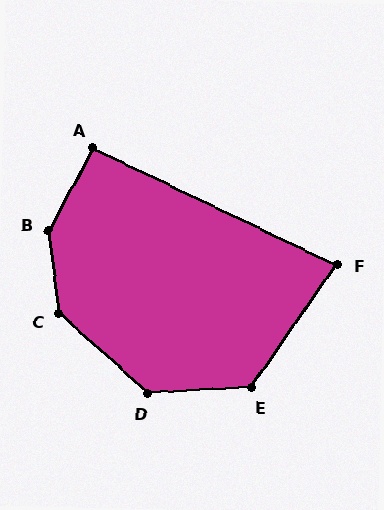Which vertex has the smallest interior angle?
F, at approximately 81 degrees.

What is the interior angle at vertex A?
Approximately 93 degrees (approximately right).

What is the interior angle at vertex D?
Approximately 135 degrees (obtuse).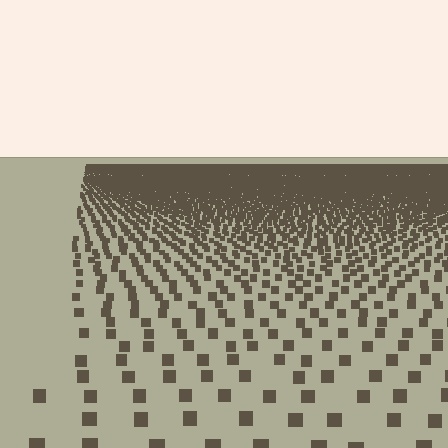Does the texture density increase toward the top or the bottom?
Density increases toward the top.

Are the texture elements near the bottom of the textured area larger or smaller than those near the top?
Larger. Near the bottom, elements are closer to the viewer and appear at a bigger on-screen size.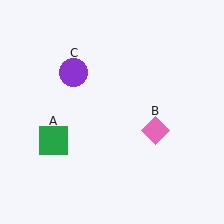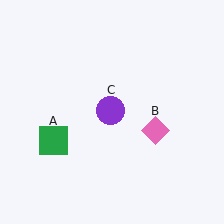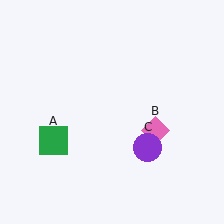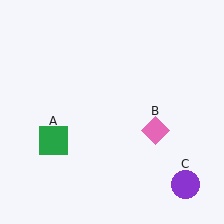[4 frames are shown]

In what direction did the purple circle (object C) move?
The purple circle (object C) moved down and to the right.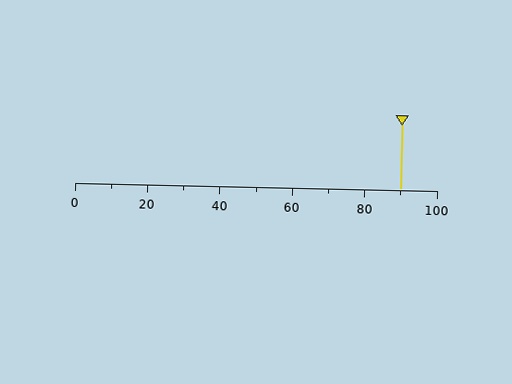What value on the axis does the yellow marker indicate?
The marker indicates approximately 90.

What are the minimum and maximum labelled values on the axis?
The axis runs from 0 to 100.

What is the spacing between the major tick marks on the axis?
The major ticks are spaced 20 apart.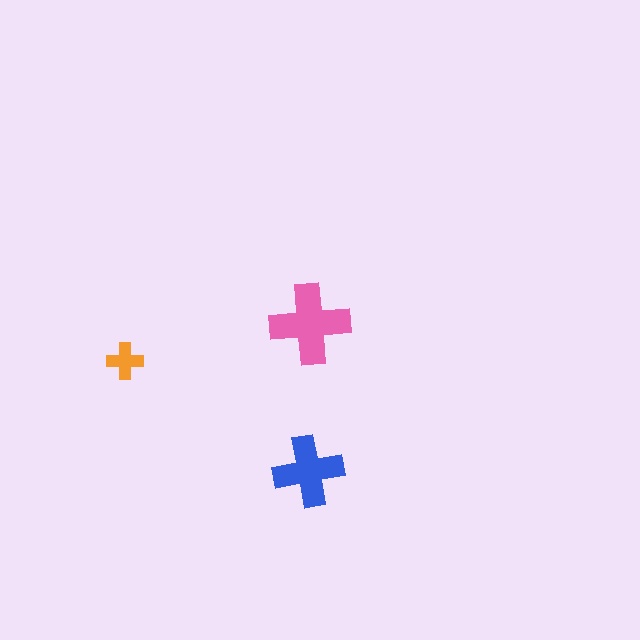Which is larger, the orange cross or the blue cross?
The blue one.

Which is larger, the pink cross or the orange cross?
The pink one.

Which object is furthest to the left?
The orange cross is leftmost.